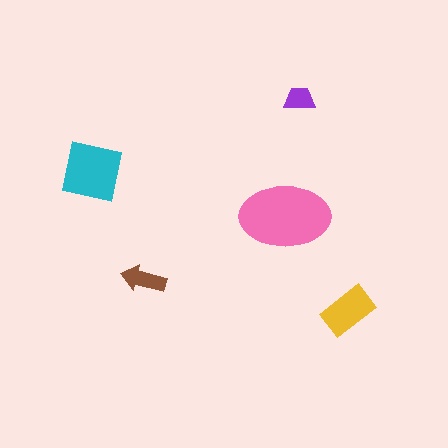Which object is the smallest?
The purple trapezoid.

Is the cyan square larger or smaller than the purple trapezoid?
Larger.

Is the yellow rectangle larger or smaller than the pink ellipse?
Smaller.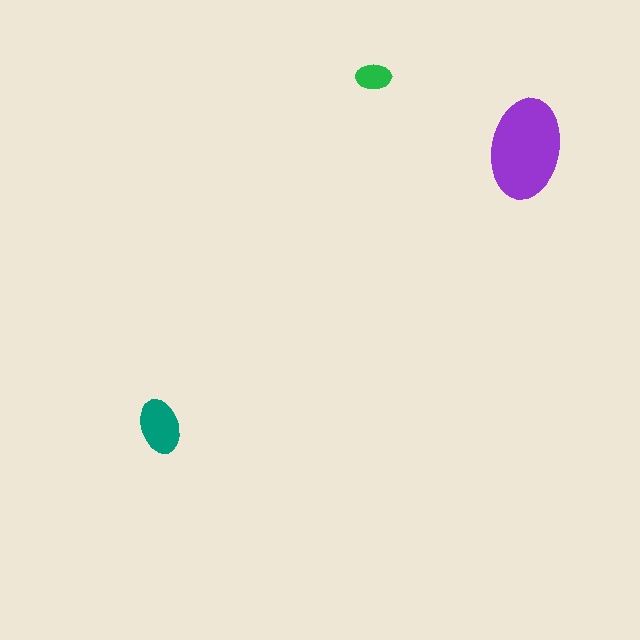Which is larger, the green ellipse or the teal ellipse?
The teal one.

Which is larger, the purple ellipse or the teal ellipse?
The purple one.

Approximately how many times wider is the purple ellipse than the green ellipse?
About 3 times wider.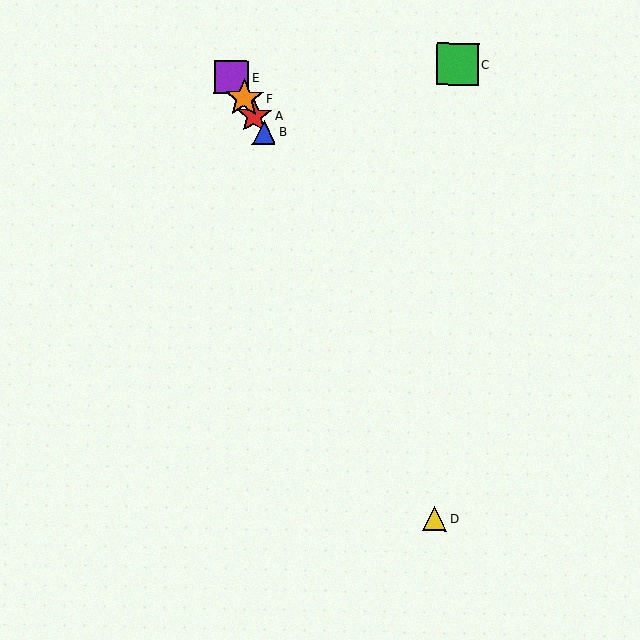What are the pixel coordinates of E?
Object E is at (232, 77).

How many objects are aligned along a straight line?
4 objects (A, B, E, F) are aligned along a straight line.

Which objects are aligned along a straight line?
Objects A, B, E, F are aligned along a straight line.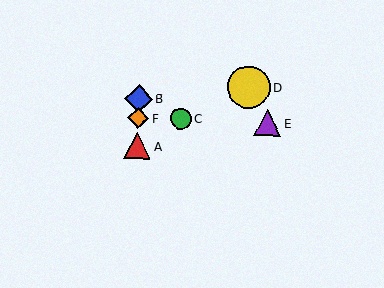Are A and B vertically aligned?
Yes, both are at x≈137.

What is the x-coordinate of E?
Object E is at x≈268.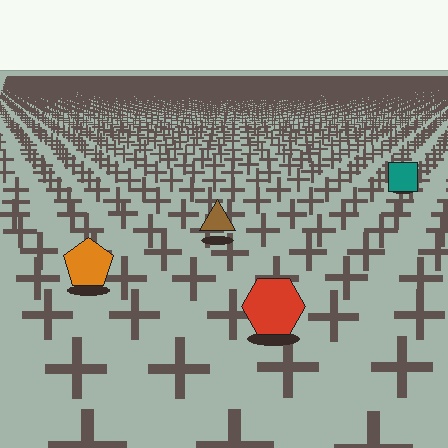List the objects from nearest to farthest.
From nearest to farthest: the red hexagon, the orange pentagon, the brown triangle, the teal square.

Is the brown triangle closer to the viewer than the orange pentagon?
No. The orange pentagon is closer — you can tell from the texture gradient: the ground texture is coarser near it.